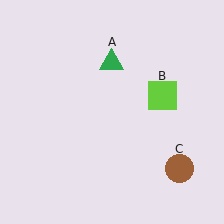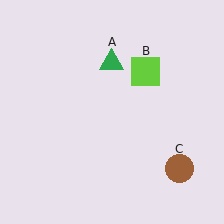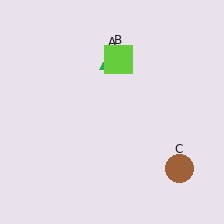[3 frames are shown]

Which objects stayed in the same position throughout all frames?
Green triangle (object A) and brown circle (object C) remained stationary.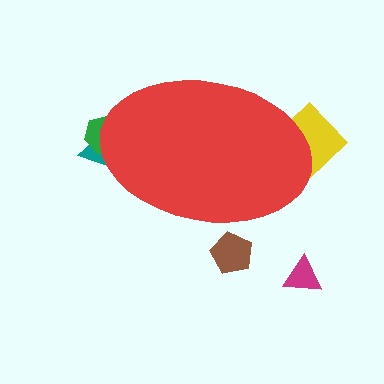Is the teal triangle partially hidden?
Yes, the teal triangle is partially hidden behind the red ellipse.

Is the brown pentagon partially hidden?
Yes, the brown pentagon is partially hidden behind the red ellipse.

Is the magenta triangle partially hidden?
No, the magenta triangle is fully visible.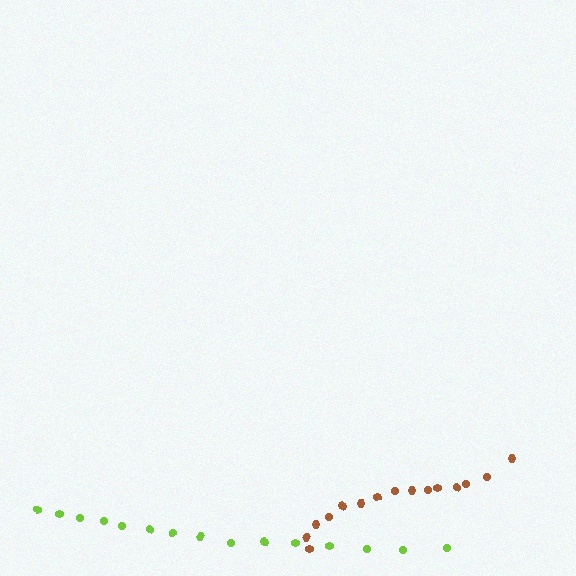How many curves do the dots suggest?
There are 2 distinct paths.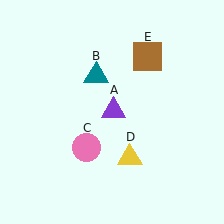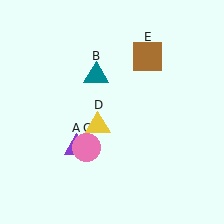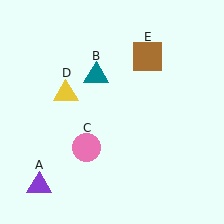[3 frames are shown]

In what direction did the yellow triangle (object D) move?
The yellow triangle (object D) moved up and to the left.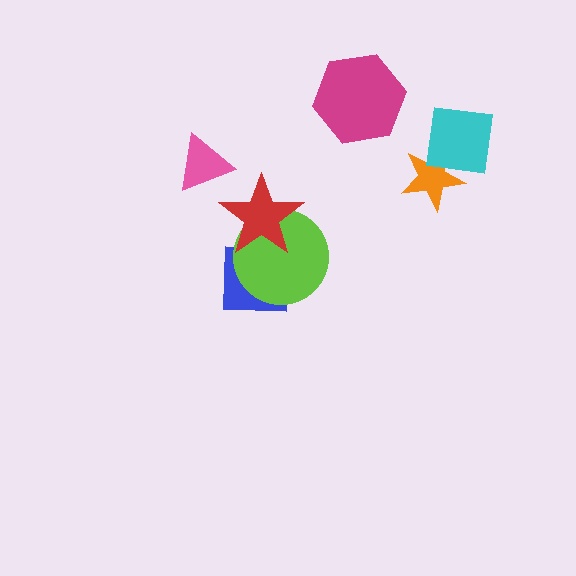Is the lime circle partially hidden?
Yes, it is partially covered by another shape.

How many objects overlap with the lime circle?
2 objects overlap with the lime circle.